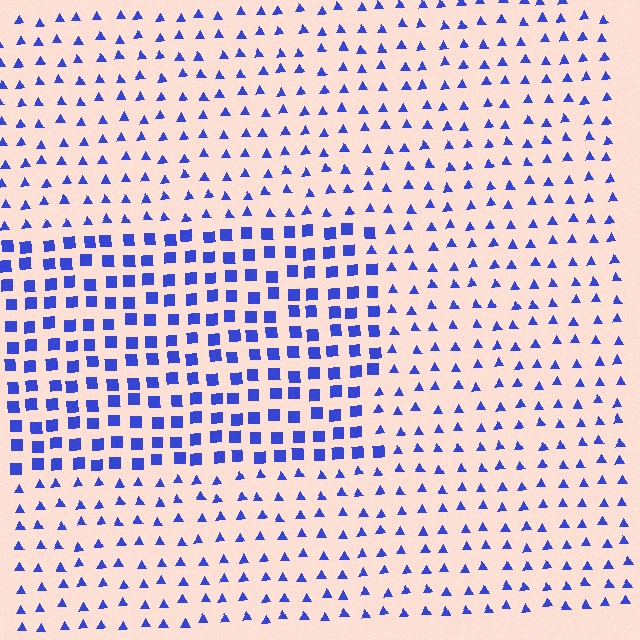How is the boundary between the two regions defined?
The boundary is defined by a change in element shape: squares inside vs. triangles outside. All elements share the same color and spacing.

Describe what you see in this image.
The image is filled with small blue elements arranged in a uniform grid. A rectangle-shaped region contains squares, while the surrounding area contains triangles. The boundary is defined purely by the change in element shape.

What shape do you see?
I see a rectangle.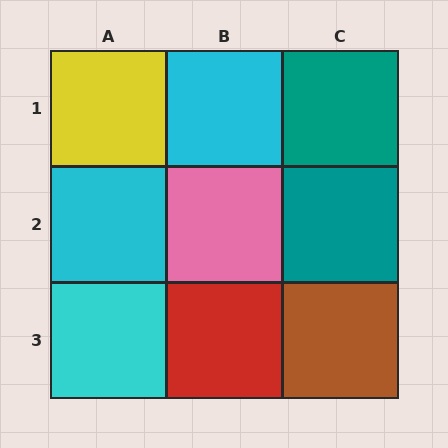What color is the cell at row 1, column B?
Cyan.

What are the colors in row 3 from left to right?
Cyan, red, brown.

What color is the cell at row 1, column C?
Teal.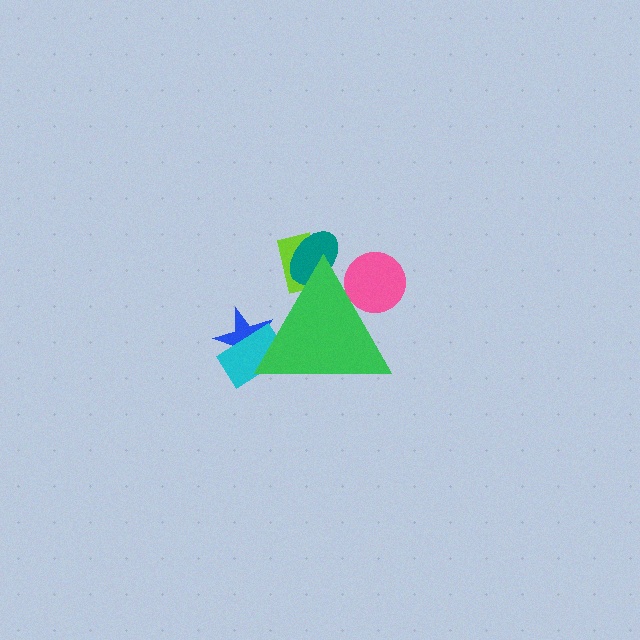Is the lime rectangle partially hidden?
Yes, the lime rectangle is partially hidden behind the green triangle.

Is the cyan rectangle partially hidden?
Yes, the cyan rectangle is partially hidden behind the green triangle.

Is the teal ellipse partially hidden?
Yes, the teal ellipse is partially hidden behind the green triangle.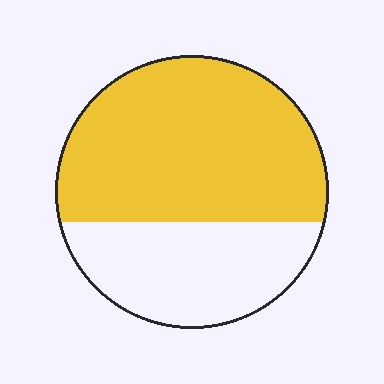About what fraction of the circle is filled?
About five eighths (5/8).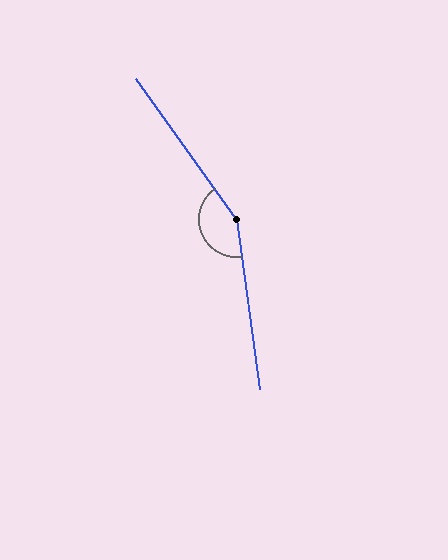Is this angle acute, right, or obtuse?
It is obtuse.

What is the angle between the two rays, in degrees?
Approximately 153 degrees.